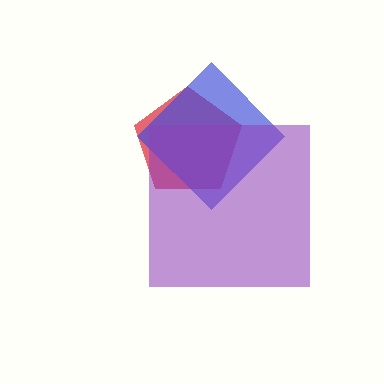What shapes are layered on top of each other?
The layered shapes are: a red pentagon, a blue diamond, a purple square.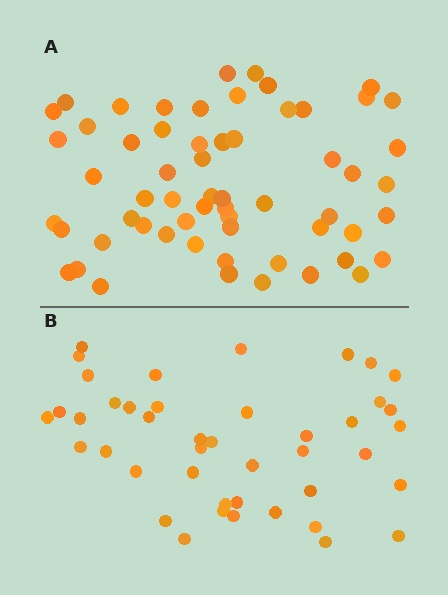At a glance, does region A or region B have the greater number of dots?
Region A (the top region) has more dots.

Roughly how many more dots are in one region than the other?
Region A has approximately 15 more dots than region B.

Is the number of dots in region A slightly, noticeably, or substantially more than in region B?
Region A has noticeably more, but not dramatically so. The ratio is roughly 1.4 to 1.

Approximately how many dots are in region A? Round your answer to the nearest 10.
About 60 dots.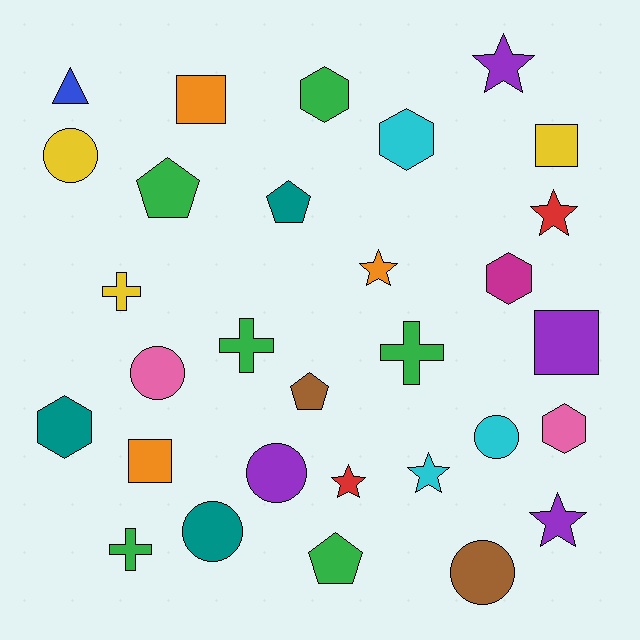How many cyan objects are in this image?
There are 3 cyan objects.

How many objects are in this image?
There are 30 objects.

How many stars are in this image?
There are 6 stars.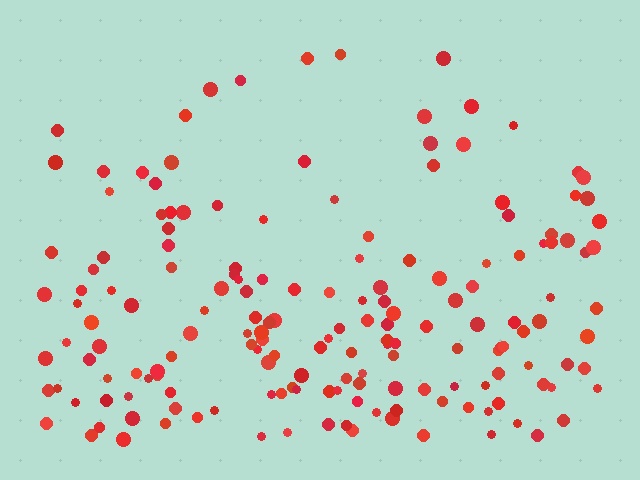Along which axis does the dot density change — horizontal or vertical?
Vertical.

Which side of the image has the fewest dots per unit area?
The top.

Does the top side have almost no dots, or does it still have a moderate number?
Still a moderate number, just noticeably fewer than the bottom.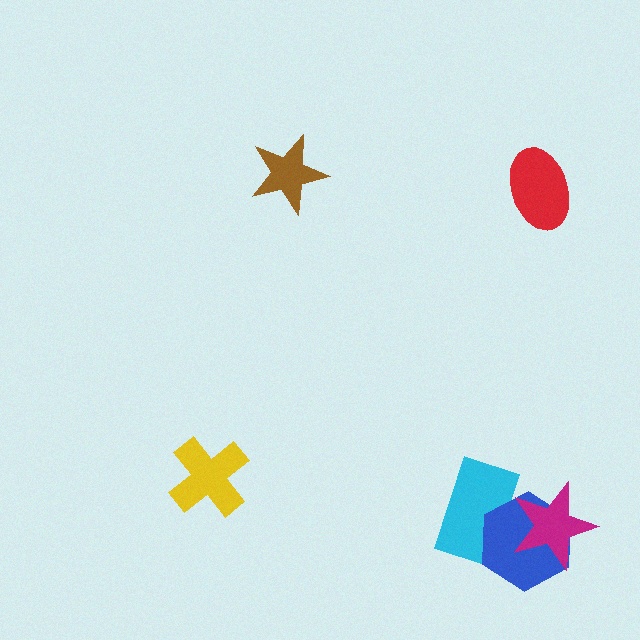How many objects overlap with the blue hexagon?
2 objects overlap with the blue hexagon.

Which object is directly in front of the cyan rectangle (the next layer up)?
The blue hexagon is directly in front of the cyan rectangle.